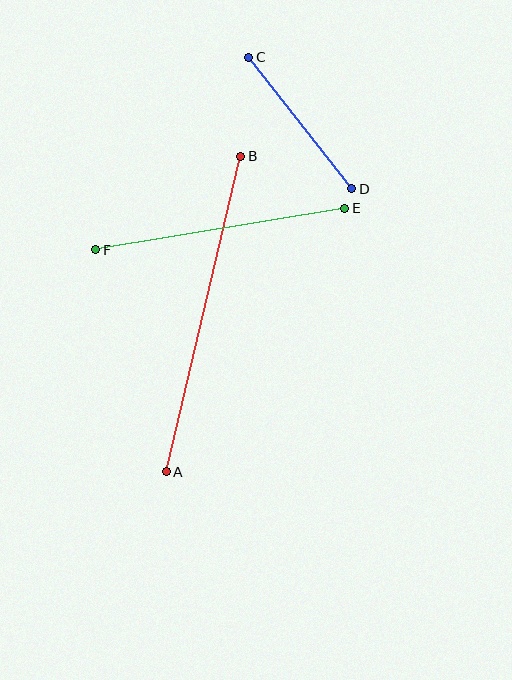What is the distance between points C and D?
The distance is approximately 167 pixels.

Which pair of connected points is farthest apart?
Points A and B are farthest apart.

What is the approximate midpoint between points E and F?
The midpoint is at approximately (220, 229) pixels.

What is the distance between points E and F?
The distance is approximately 253 pixels.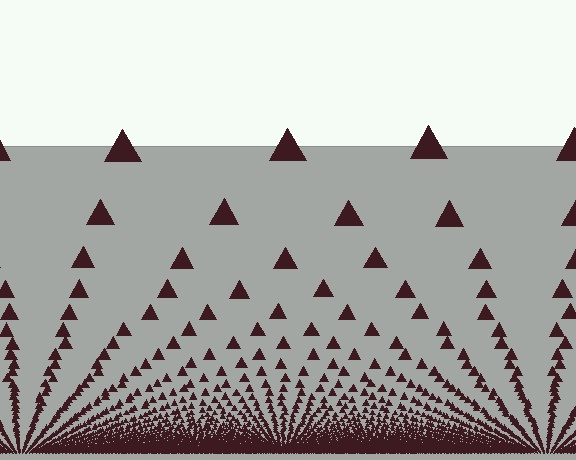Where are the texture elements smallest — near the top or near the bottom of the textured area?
Near the bottom.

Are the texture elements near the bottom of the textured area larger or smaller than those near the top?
Smaller. The gradient is inverted — elements near the bottom are smaller and denser.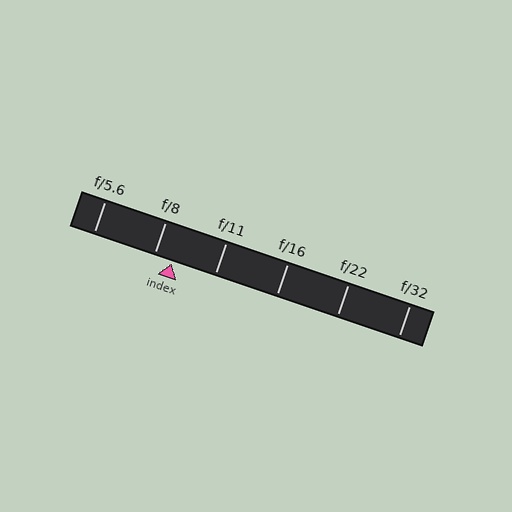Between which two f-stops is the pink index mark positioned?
The index mark is between f/8 and f/11.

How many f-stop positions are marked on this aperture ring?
There are 6 f-stop positions marked.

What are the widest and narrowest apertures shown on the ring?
The widest aperture shown is f/5.6 and the narrowest is f/32.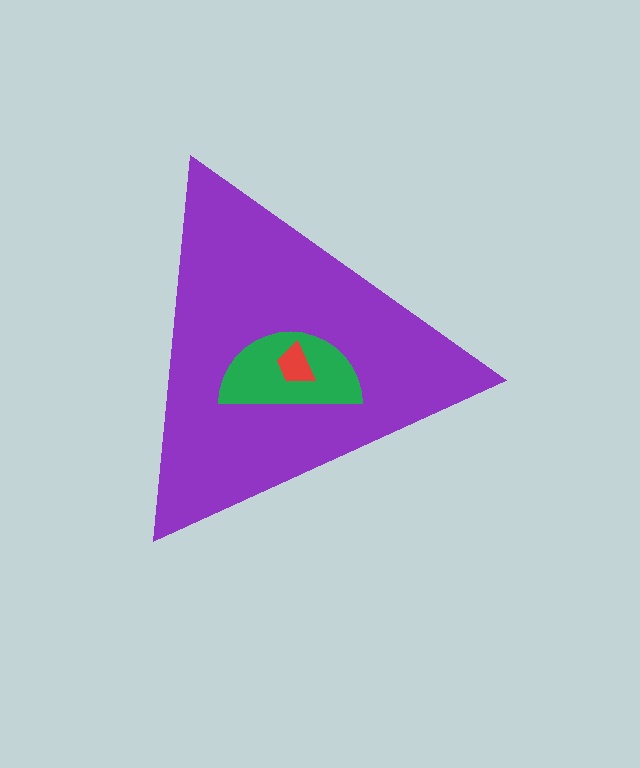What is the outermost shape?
The purple triangle.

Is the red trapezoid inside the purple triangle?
Yes.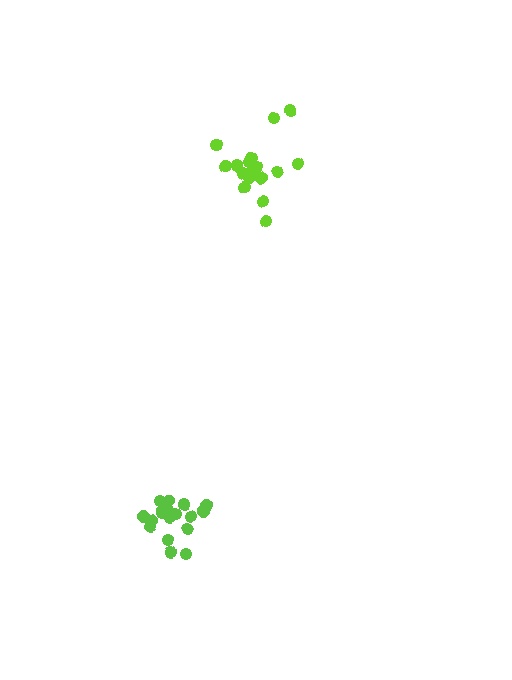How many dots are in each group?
Group 1: 17 dots, Group 2: 19 dots (36 total).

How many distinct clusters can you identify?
There are 2 distinct clusters.